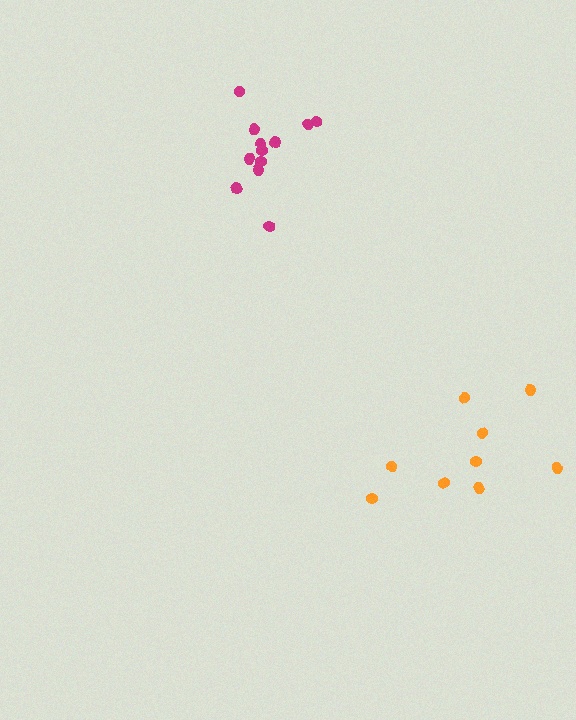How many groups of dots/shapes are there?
There are 2 groups.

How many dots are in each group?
Group 1: 9 dots, Group 2: 12 dots (21 total).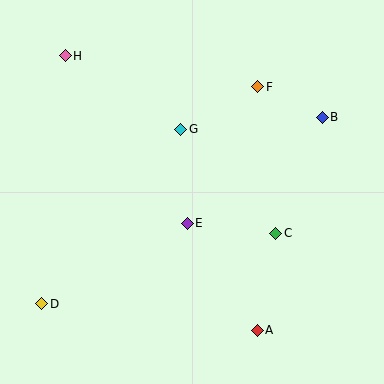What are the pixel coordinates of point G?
Point G is at (181, 129).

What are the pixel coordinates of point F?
Point F is at (258, 87).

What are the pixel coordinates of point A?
Point A is at (257, 330).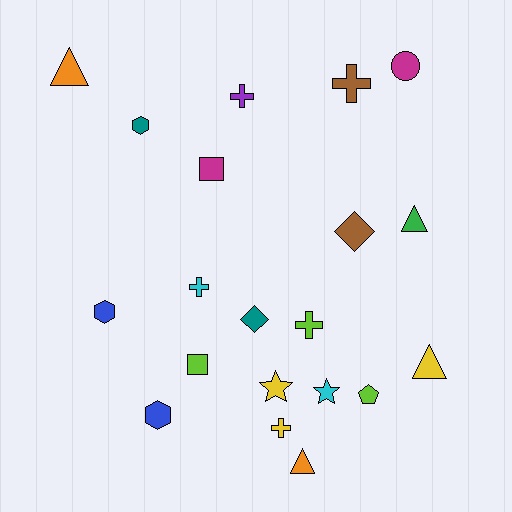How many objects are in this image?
There are 20 objects.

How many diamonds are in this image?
There are 2 diamonds.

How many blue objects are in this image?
There are 2 blue objects.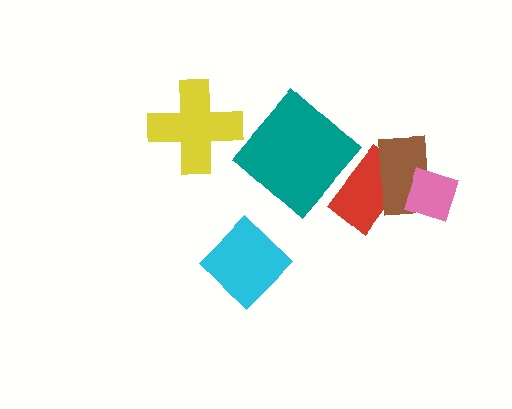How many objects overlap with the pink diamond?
1 object overlaps with the pink diamond.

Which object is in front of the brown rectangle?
The pink diamond is in front of the brown rectangle.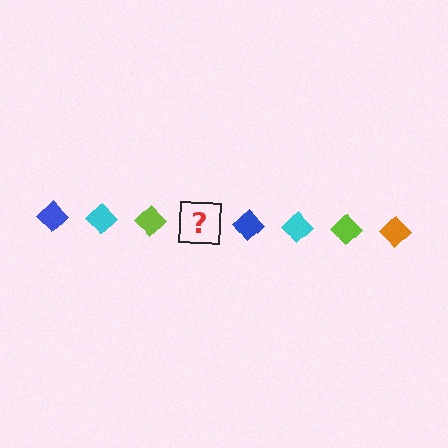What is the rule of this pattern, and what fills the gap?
The rule is that the pattern cycles through blue, cyan, lime, orange diamonds. The gap should be filled with an orange diamond.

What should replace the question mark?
The question mark should be replaced with an orange diamond.